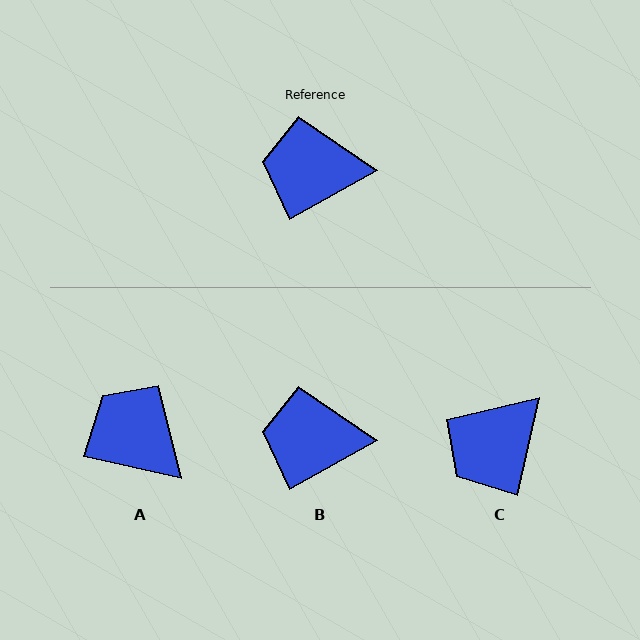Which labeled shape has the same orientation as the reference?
B.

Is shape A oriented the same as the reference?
No, it is off by about 42 degrees.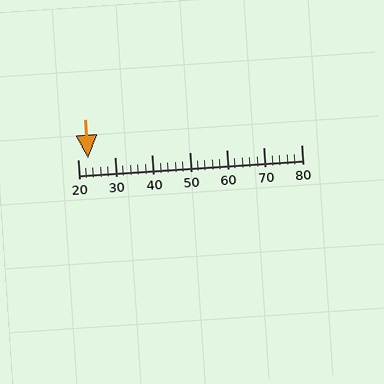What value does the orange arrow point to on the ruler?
The orange arrow points to approximately 23.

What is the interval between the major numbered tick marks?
The major tick marks are spaced 10 units apart.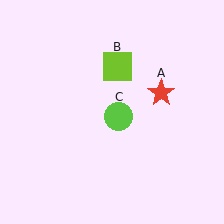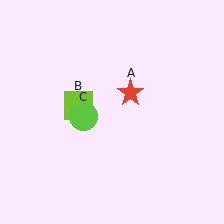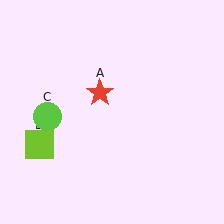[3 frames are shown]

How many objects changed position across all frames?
3 objects changed position: red star (object A), lime square (object B), lime circle (object C).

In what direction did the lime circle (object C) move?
The lime circle (object C) moved left.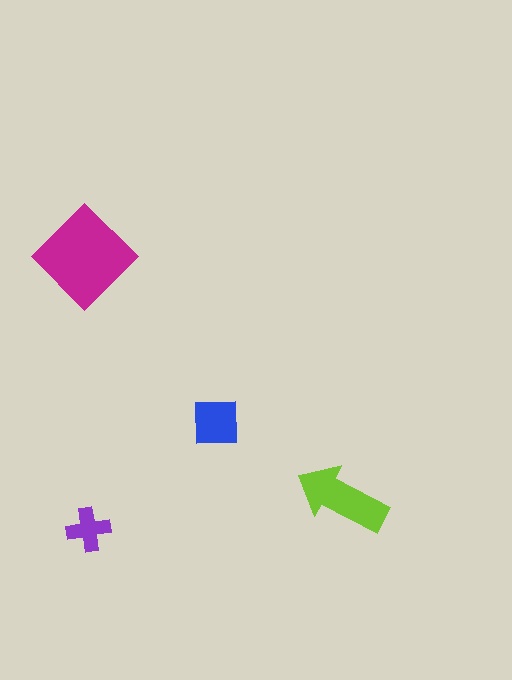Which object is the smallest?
The purple cross.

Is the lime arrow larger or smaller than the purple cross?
Larger.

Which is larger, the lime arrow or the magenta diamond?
The magenta diamond.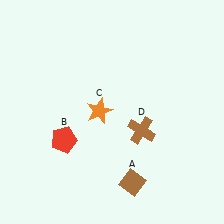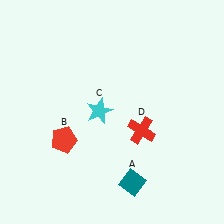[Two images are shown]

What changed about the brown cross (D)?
In Image 1, D is brown. In Image 2, it changed to red.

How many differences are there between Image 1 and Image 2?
There are 3 differences between the two images.